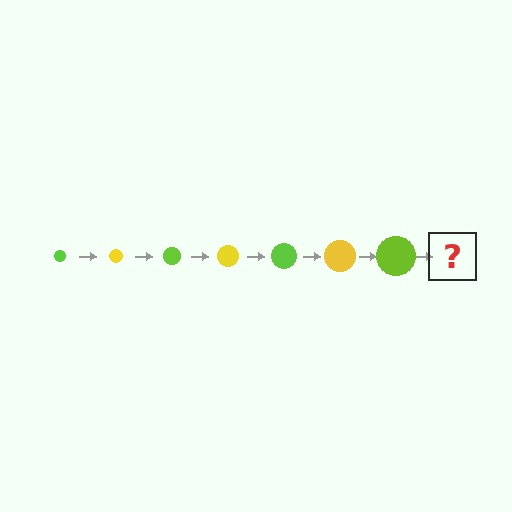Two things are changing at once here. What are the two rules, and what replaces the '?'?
The two rules are that the circle grows larger each step and the color cycles through lime and yellow. The '?' should be a yellow circle, larger than the previous one.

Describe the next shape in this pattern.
It should be a yellow circle, larger than the previous one.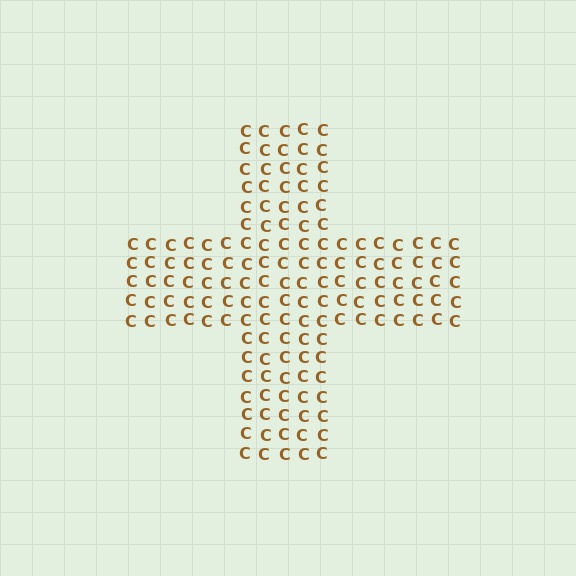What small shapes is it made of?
It is made of small letter C's.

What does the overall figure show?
The overall figure shows a cross.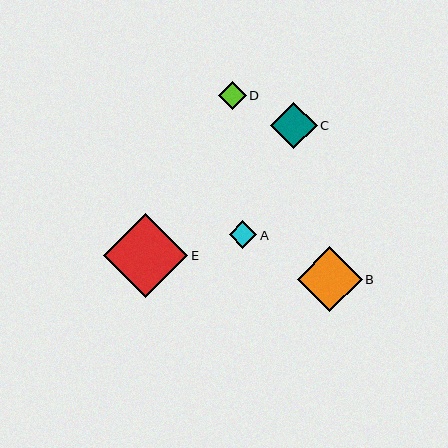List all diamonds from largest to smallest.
From largest to smallest: E, B, C, D, A.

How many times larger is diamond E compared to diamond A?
Diamond E is approximately 3.0 times the size of diamond A.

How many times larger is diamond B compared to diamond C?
Diamond B is approximately 1.4 times the size of diamond C.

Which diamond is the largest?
Diamond E is the largest with a size of approximately 84 pixels.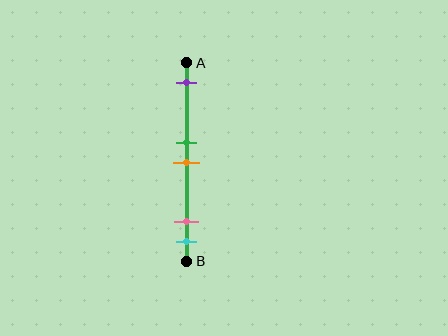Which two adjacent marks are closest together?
The green and orange marks are the closest adjacent pair.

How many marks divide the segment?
There are 5 marks dividing the segment.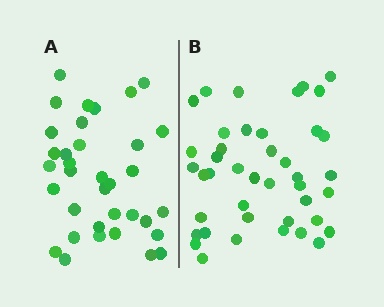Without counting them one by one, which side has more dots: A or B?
Region B (the right region) has more dots.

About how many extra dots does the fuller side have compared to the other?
Region B has roughly 8 or so more dots than region A.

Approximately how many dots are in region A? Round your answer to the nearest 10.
About 40 dots. (The exact count is 35, which rounds to 40.)